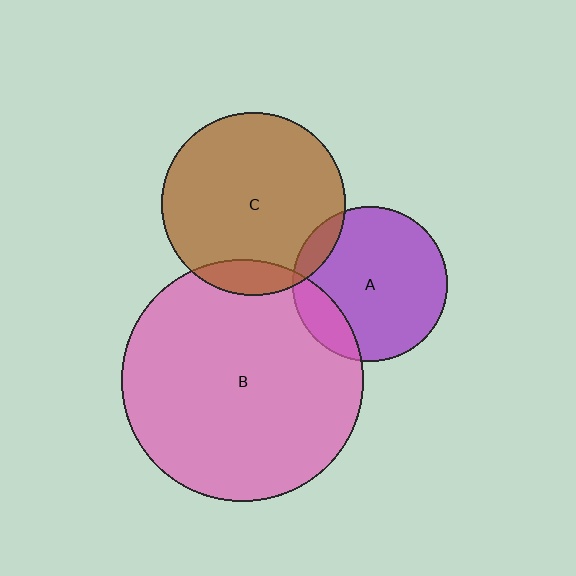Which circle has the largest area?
Circle B (pink).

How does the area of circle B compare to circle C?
Approximately 1.8 times.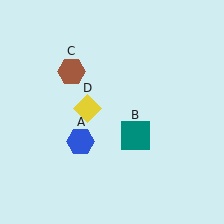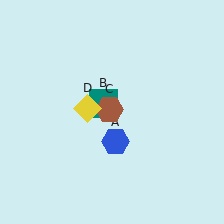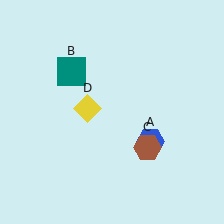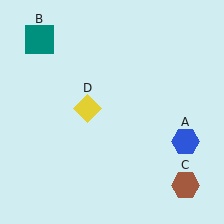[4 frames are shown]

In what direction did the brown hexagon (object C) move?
The brown hexagon (object C) moved down and to the right.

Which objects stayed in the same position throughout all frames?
Yellow diamond (object D) remained stationary.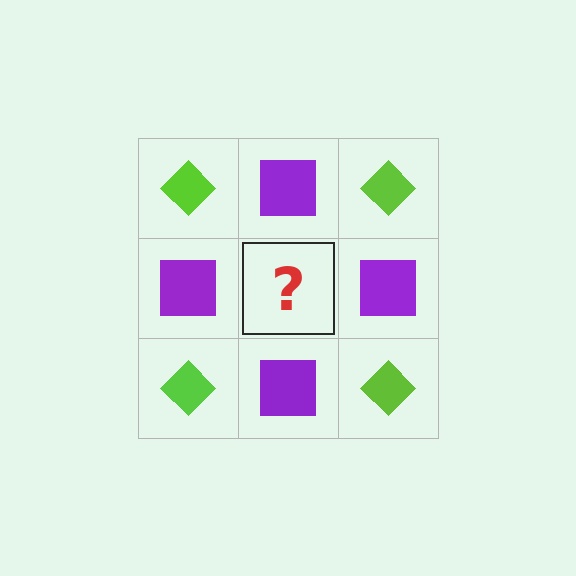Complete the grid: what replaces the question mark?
The question mark should be replaced with a lime diamond.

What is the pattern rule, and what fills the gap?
The rule is that it alternates lime diamond and purple square in a checkerboard pattern. The gap should be filled with a lime diamond.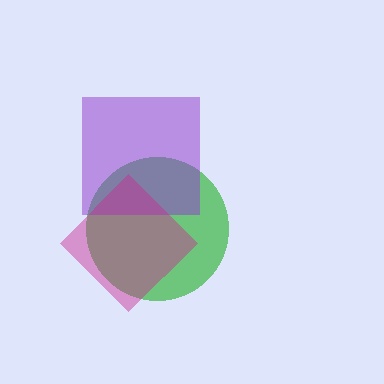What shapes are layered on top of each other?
The layered shapes are: a green circle, a purple square, a magenta diamond.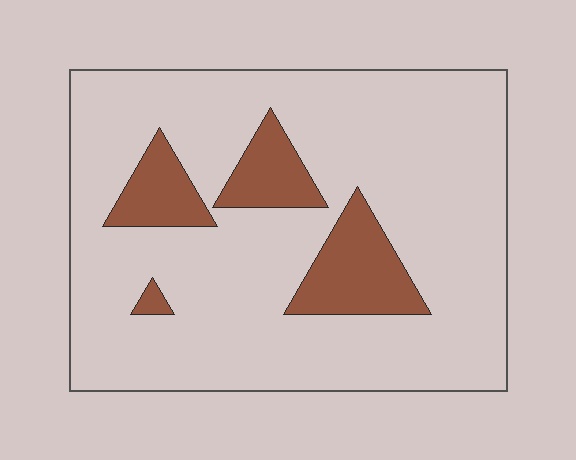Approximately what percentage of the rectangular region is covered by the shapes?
Approximately 15%.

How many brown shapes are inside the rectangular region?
4.